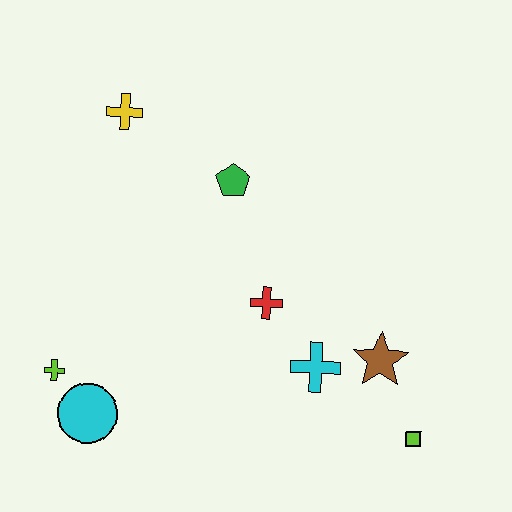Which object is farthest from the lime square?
The yellow cross is farthest from the lime square.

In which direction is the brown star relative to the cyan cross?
The brown star is to the right of the cyan cross.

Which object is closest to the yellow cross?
The green pentagon is closest to the yellow cross.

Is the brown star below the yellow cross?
Yes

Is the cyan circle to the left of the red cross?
Yes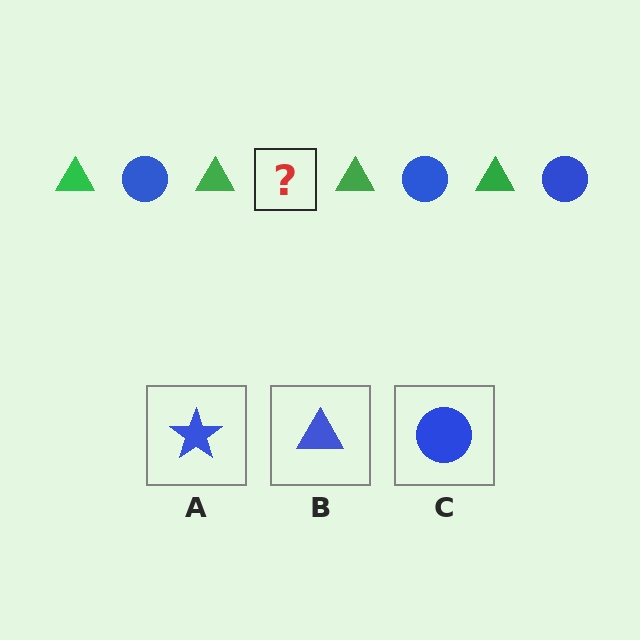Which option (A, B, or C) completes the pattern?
C.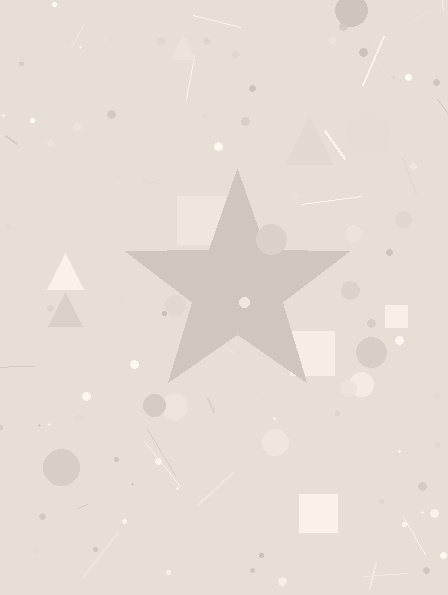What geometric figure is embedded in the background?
A star is embedded in the background.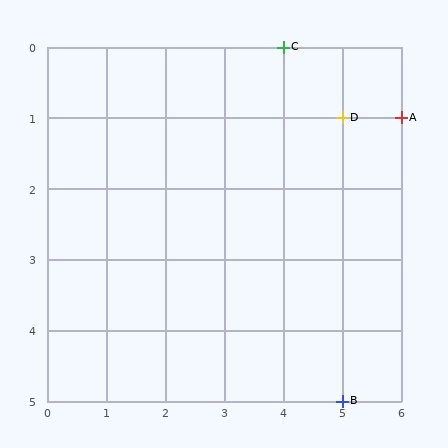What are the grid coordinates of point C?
Point C is at grid coordinates (4, 0).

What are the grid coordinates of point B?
Point B is at grid coordinates (5, 5).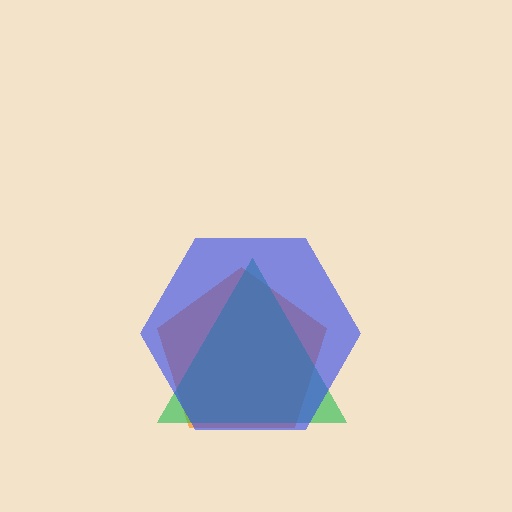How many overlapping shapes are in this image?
There are 3 overlapping shapes in the image.